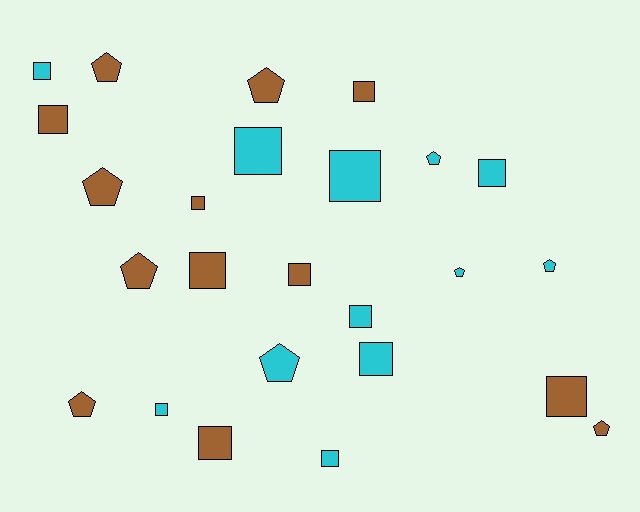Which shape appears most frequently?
Square, with 15 objects.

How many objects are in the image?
There are 25 objects.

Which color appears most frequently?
Brown, with 13 objects.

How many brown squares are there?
There are 7 brown squares.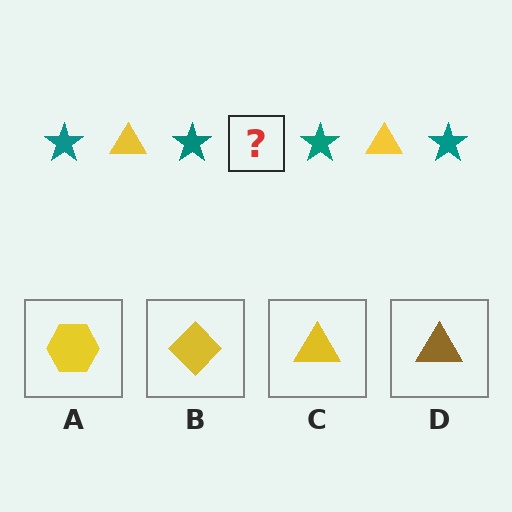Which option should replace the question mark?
Option C.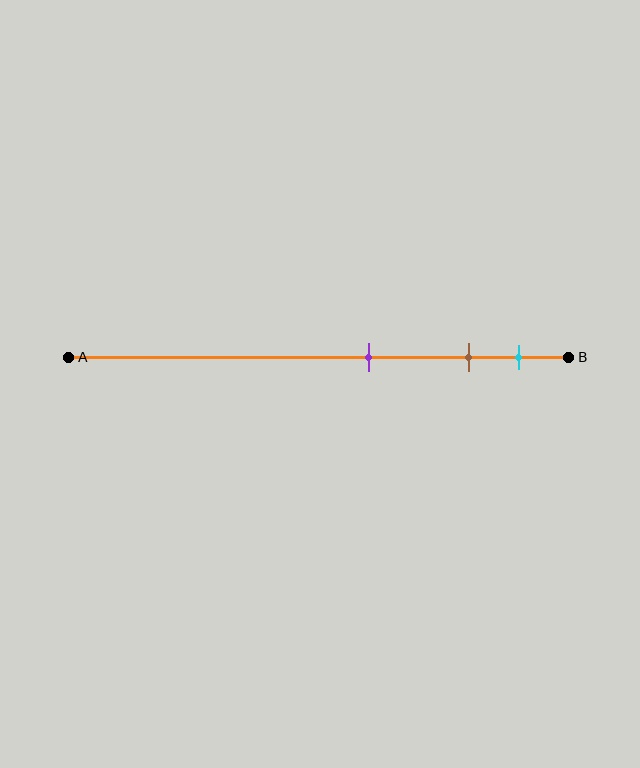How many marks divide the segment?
There are 3 marks dividing the segment.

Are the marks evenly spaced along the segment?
No, the marks are not evenly spaced.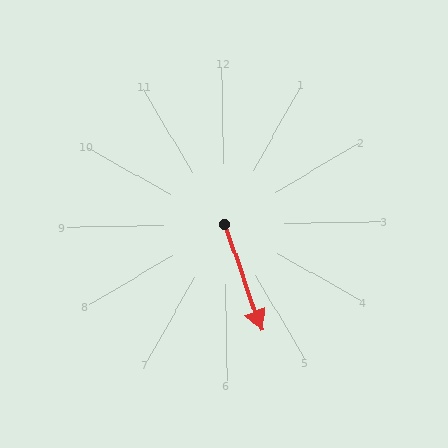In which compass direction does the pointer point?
South.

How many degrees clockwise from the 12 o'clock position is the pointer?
Approximately 162 degrees.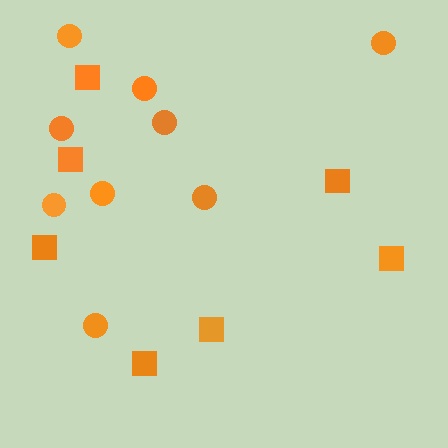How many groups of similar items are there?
There are 2 groups: one group of circles (9) and one group of squares (7).